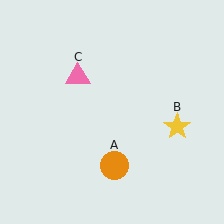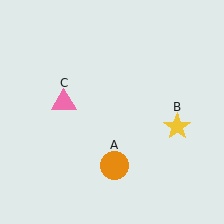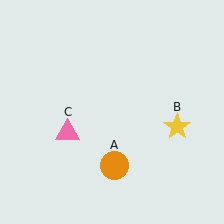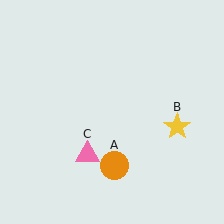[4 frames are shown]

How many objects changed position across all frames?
1 object changed position: pink triangle (object C).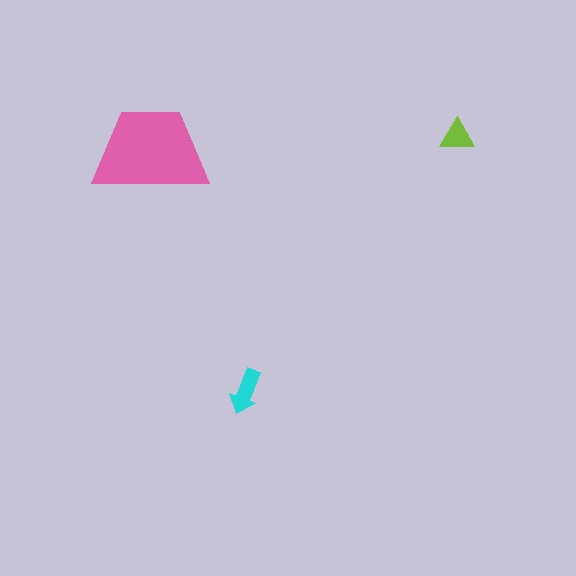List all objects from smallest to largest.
The lime triangle, the cyan arrow, the pink trapezoid.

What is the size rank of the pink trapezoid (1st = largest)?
1st.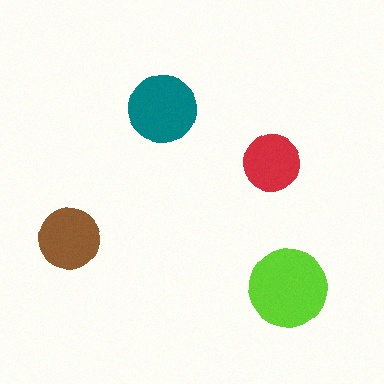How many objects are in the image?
There are 4 objects in the image.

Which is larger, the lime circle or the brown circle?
The lime one.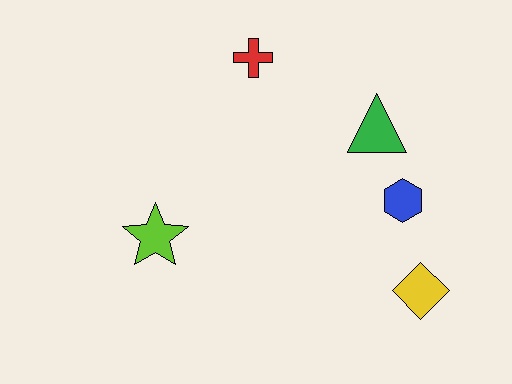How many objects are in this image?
There are 5 objects.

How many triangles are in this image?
There is 1 triangle.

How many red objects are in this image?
There is 1 red object.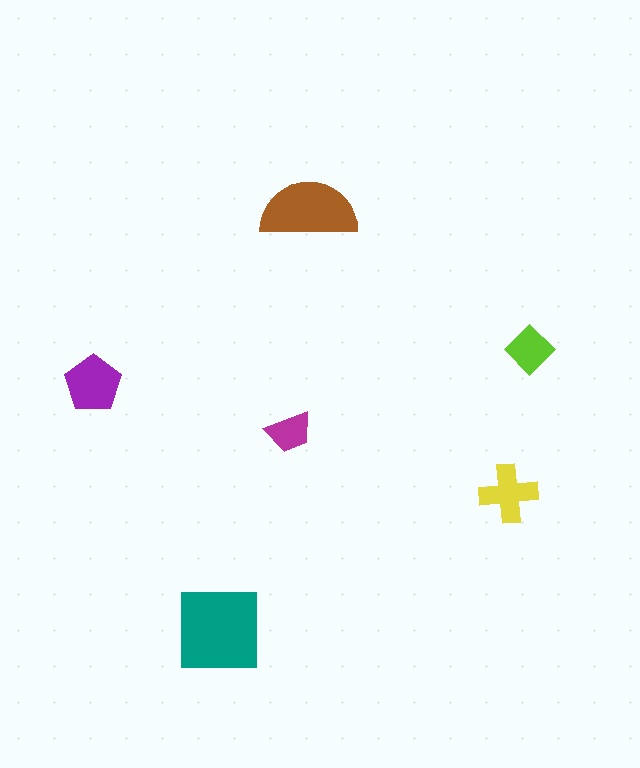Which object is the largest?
The teal square.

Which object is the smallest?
The magenta trapezoid.